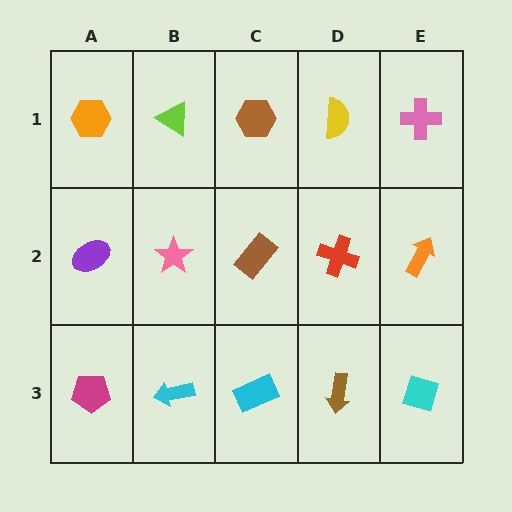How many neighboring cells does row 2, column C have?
4.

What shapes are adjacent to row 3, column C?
A brown rectangle (row 2, column C), a cyan arrow (row 3, column B), a brown arrow (row 3, column D).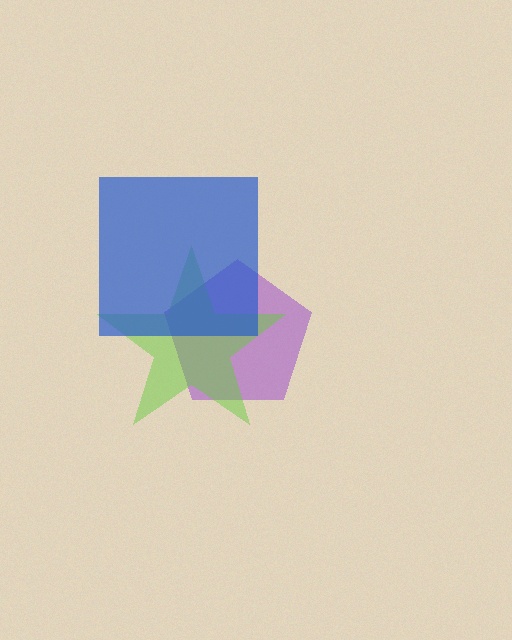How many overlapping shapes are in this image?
There are 3 overlapping shapes in the image.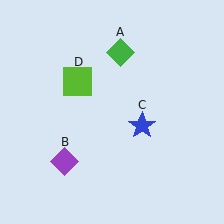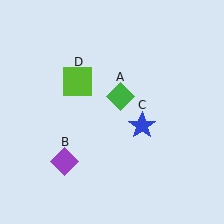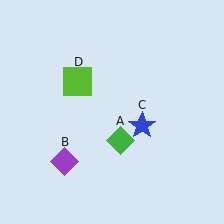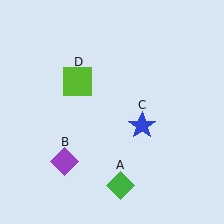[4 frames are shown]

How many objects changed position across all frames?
1 object changed position: green diamond (object A).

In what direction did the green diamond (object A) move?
The green diamond (object A) moved down.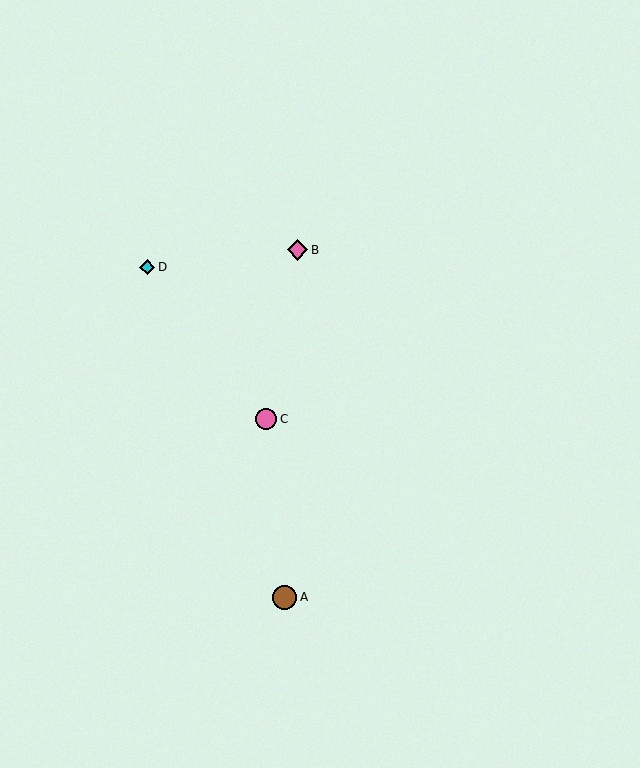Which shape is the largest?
The brown circle (labeled A) is the largest.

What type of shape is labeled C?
Shape C is a pink circle.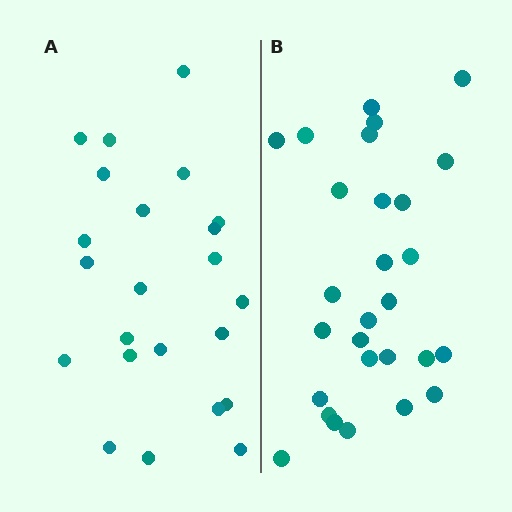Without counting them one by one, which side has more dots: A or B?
Region B (the right region) has more dots.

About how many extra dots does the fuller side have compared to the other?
Region B has about 5 more dots than region A.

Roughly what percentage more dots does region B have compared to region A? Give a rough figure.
About 20% more.